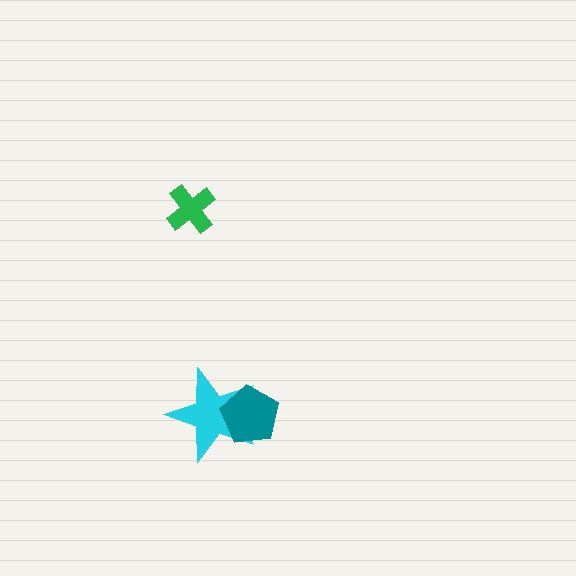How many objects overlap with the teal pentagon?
1 object overlaps with the teal pentagon.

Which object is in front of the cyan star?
The teal pentagon is in front of the cyan star.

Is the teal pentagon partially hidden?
No, no other shape covers it.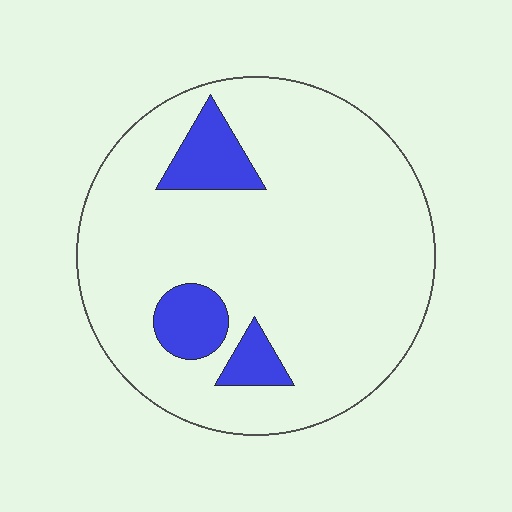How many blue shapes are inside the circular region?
3.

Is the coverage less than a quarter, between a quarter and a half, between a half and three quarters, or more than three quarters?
Less than a quarter.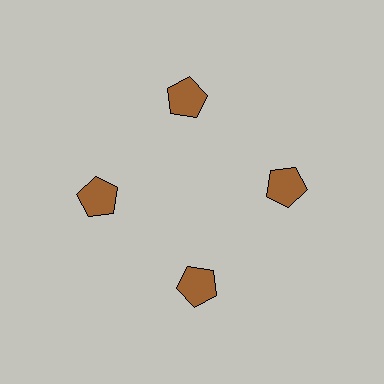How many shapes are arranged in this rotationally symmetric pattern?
There are 4 shapes, arranged in 4 groups of 1.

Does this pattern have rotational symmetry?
Yes, this pattern has 4-fold rotational symmetry. It looks the same after rotating 90 degrees around the center.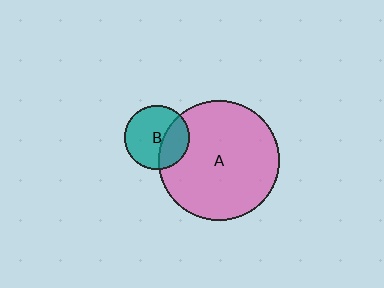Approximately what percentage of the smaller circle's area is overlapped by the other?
Approximately 35%.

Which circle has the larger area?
Circle A (pink).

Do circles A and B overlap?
Yes.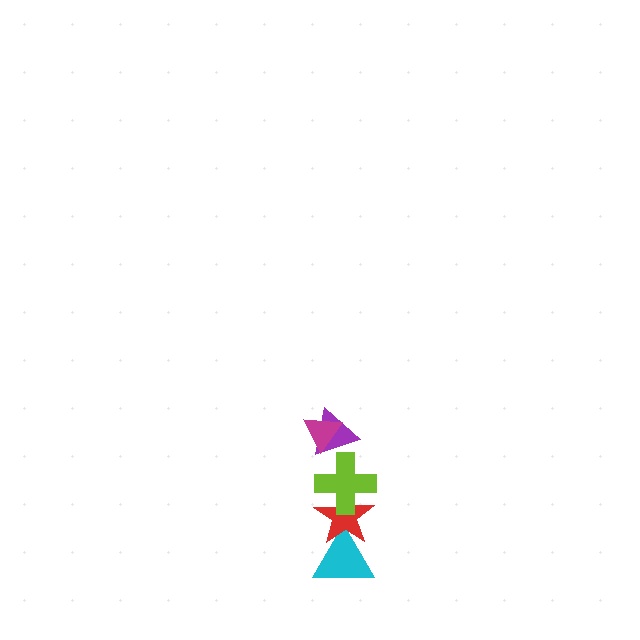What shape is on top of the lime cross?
The purple triangle is on top of the lime cross.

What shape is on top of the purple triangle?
The magenta triangle is on top of the purple triangle.